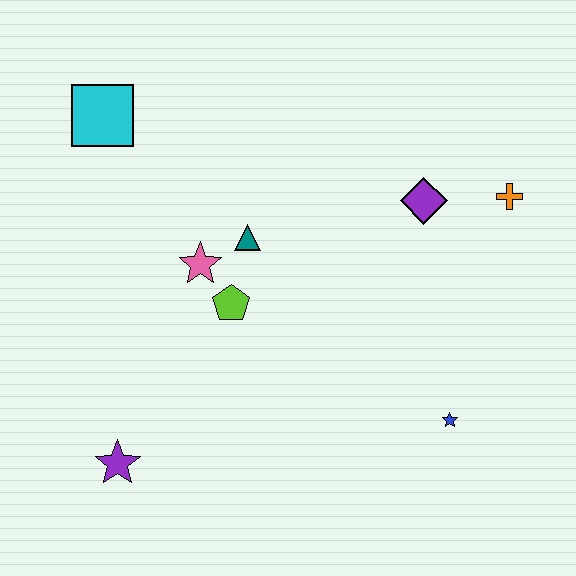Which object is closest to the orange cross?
The purple diamond is closest to the orange cross.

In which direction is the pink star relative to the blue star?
The pink star is to the left of the blue star.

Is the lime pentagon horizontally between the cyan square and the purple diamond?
Yes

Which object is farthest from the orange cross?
The purple star is farthest from the orange cross.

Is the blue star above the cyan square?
No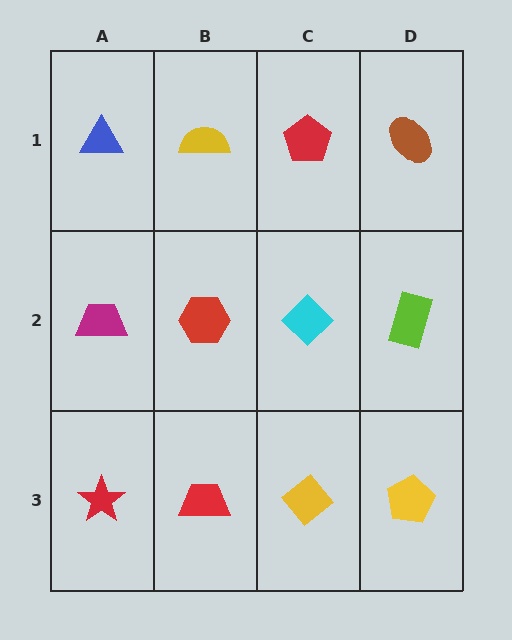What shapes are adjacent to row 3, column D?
A lime rectangle (row 2, column D), a yellow diamond (row 3, column C).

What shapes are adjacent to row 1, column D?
A lime rectangle (row 2, column D), a red pentagon (row 1, column C).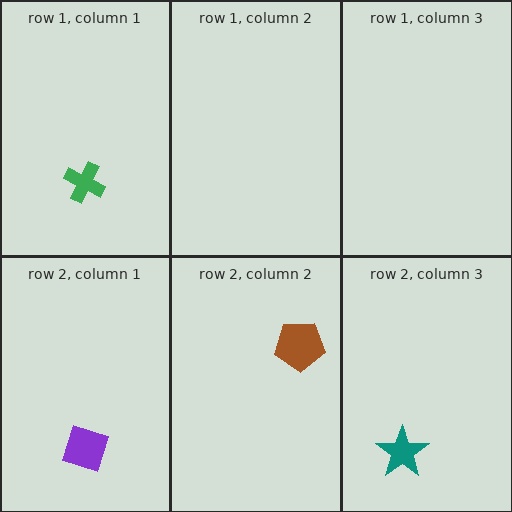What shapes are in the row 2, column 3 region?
The teal star.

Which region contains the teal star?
The row 2, column 3 region.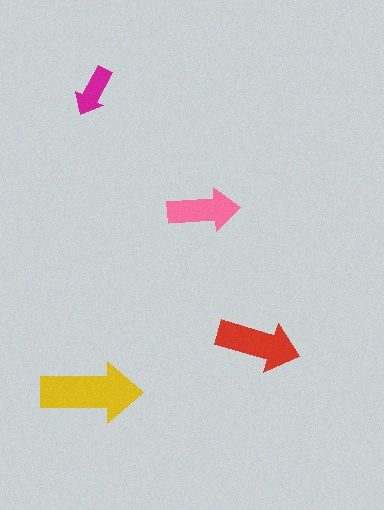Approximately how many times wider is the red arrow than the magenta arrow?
About 1.5 times wider.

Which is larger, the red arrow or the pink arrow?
The red one.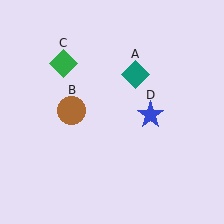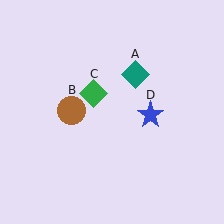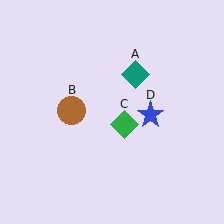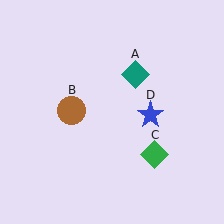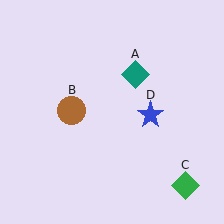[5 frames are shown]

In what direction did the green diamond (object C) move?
The green diamond (object C) moved down and to the right.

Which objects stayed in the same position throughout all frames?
Teal diamond (object A) and brown circle (object B) and blue star (object D) remained stationary.